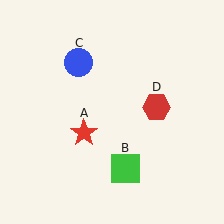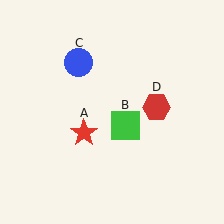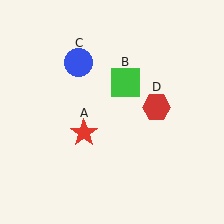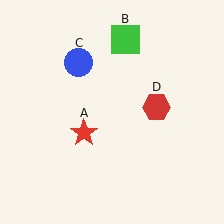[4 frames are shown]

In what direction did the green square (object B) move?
The green square (object B) moved up.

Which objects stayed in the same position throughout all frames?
Red star (object A) and blue circle (object C) and red hexagon (object D) remained stationary.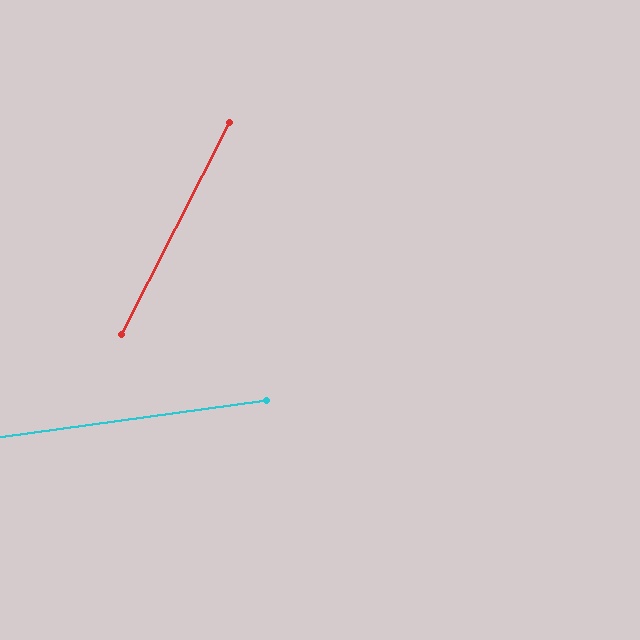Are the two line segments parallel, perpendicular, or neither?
Neither parallel nor perpendicular — they differ by about 55°.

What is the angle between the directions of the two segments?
Approximately 55 degrees.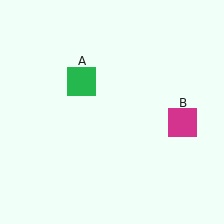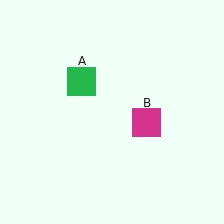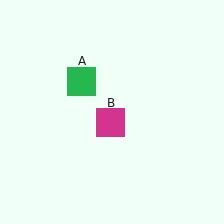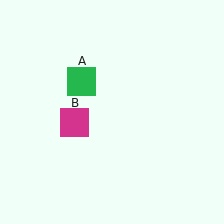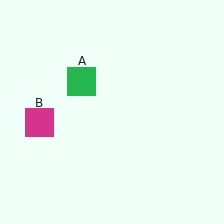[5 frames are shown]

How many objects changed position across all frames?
1 object changed position: magenta square (object B).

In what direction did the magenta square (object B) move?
The magenta square (object B) moved left.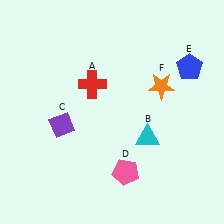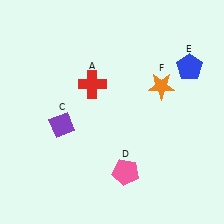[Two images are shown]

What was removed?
The cyan triangle (B) was removed in Image 2.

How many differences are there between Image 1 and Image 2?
There is 1 difference between the two images.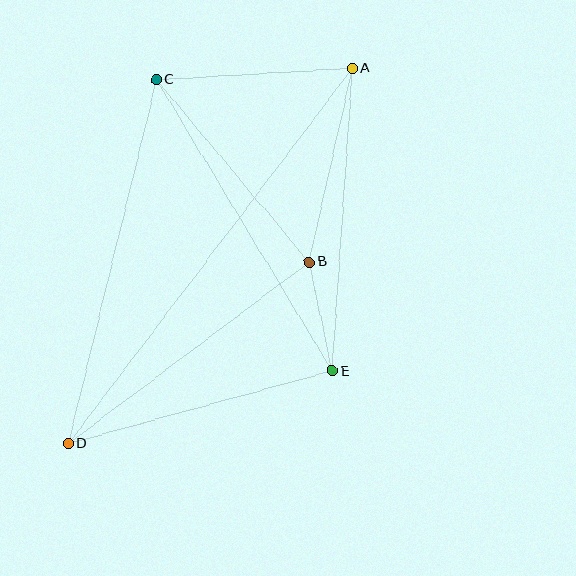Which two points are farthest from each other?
Points A and D are farthest from each other.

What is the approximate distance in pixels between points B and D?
The distance between B and D is approximately 302 pixels.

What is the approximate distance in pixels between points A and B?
The distance between A and B is approximately 198 pixels.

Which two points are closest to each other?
Points B and E are closest to each other.